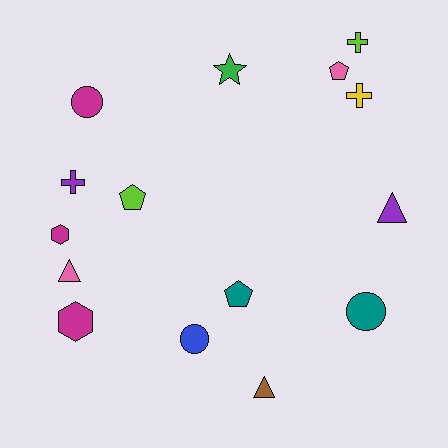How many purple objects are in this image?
There are 2 purple objects.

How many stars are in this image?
There is 1 star.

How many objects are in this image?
There are 15 objects.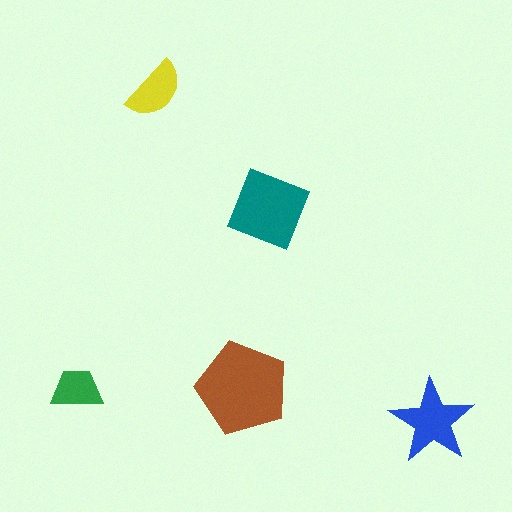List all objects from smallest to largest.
The green trapezoid, the yellow semicircle, the blue star, the teal square, the brown pentagon.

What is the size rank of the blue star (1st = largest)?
3rd.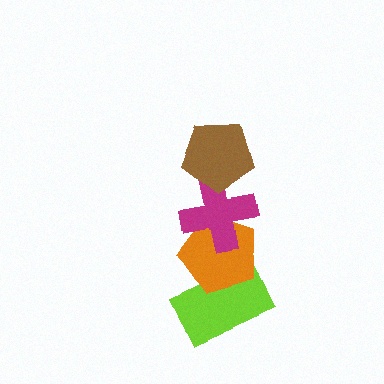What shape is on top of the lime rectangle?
The orange pentagon is on top of the lime rectangle.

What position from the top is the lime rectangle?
The lime rectangle is 4th from the top.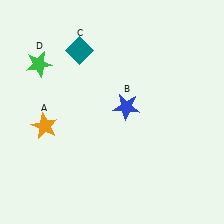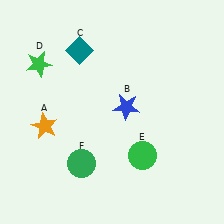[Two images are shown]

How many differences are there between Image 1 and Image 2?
There are 2 differences between the two images.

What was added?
A green circle (E), a green circle (F) were added in Image 2.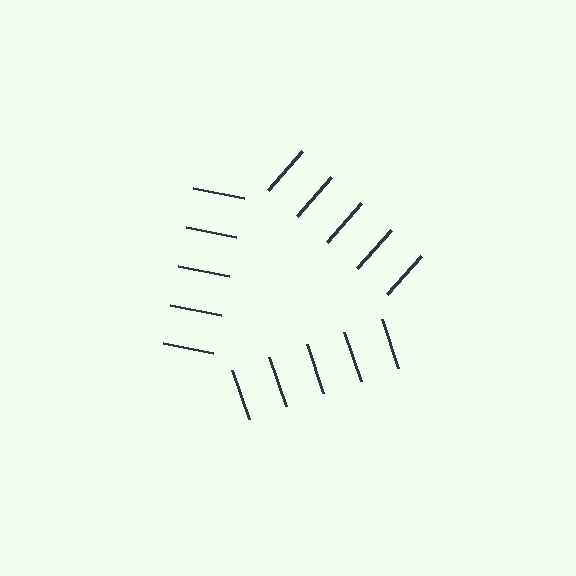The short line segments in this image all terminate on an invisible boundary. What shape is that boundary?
An illusory triangle — the line segments terminate on its edges but no continuous stroke is drawn.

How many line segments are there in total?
15 — 5 along each of the 3 edges.